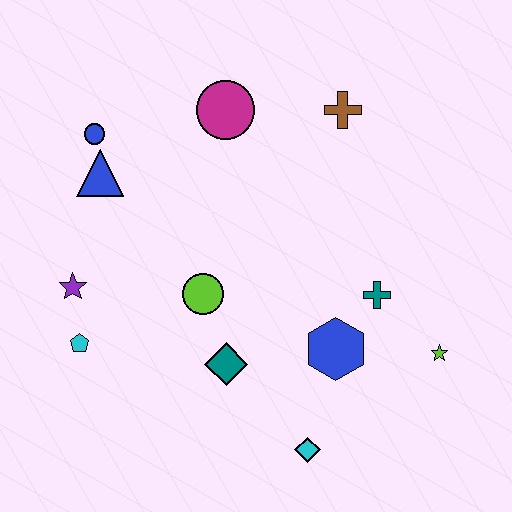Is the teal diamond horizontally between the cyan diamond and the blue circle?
Yes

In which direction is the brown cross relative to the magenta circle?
The brown cross is to the right of the magenta circle.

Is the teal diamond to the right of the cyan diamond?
No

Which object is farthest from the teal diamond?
The brown cross is farthest from the teal diamond.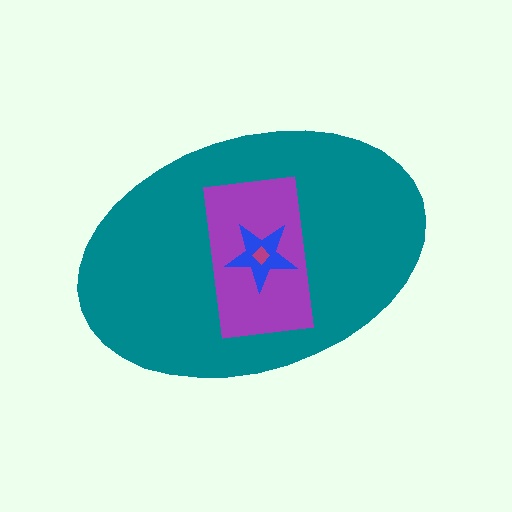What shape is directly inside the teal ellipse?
The purple rectangle.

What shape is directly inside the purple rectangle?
The blue star.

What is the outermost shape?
The teal ellipse.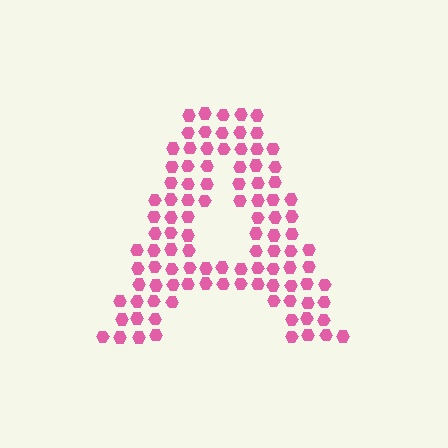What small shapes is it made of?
It is made of small hexagons.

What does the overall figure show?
The overall figure shows the letter A.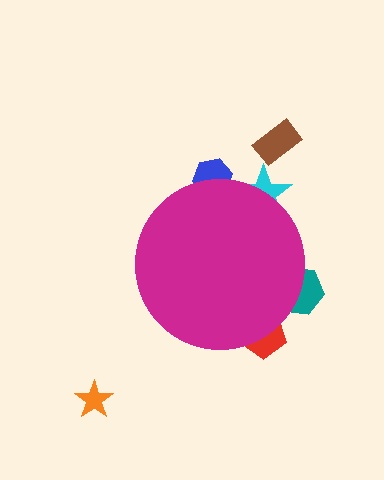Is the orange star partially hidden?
No, the orange star is fully visible.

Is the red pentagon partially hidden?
Yes, the red pentagon is partially hidden behind the magenta circle.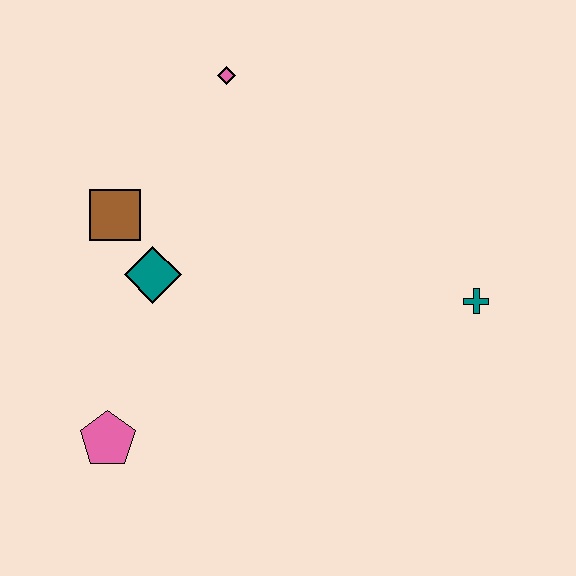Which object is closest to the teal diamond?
The brown square is closest to the teal diamond.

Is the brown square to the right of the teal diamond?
No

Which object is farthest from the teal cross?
The pink pentagon is farthest from the teal cross.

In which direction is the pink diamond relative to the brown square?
The pink diamond is above the brown square.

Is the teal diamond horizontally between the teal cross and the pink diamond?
No